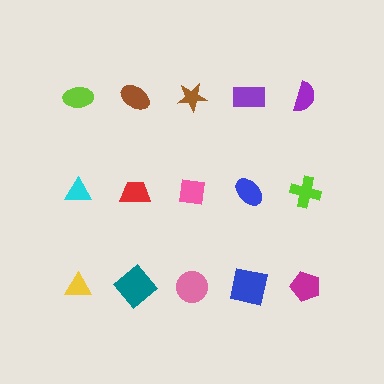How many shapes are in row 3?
5 shapes.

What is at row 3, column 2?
A teal diamond.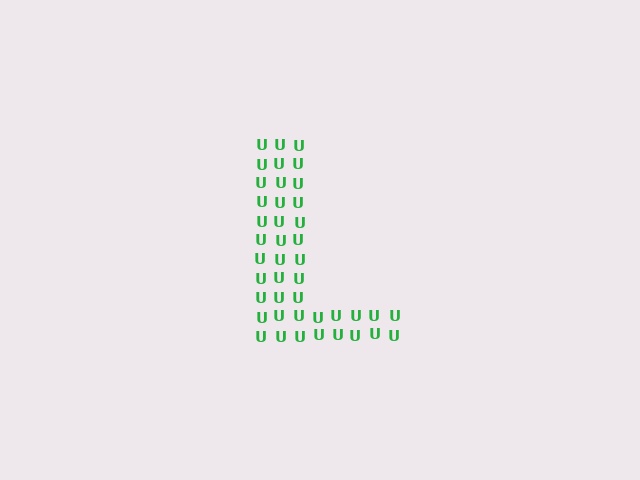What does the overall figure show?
The overall figure shows the letter L.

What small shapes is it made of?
It is made of small letter U's.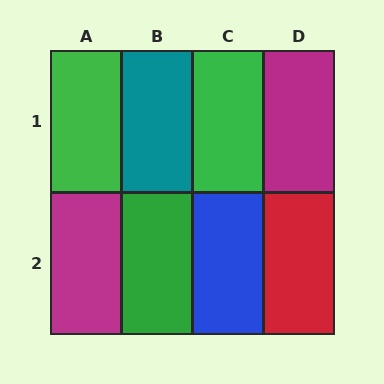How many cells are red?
1 cell is red.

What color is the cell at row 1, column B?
Teal.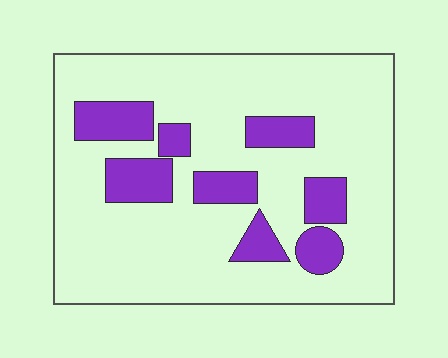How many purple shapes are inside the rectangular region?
8.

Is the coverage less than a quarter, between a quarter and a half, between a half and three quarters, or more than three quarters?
Less than a quarter.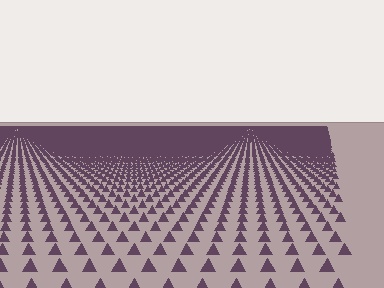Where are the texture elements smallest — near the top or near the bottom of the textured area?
Near the top.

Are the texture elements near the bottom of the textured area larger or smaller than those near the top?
Larger. Near the bottom, elements are closer to the viewer and appear at a bigger on-screen size.